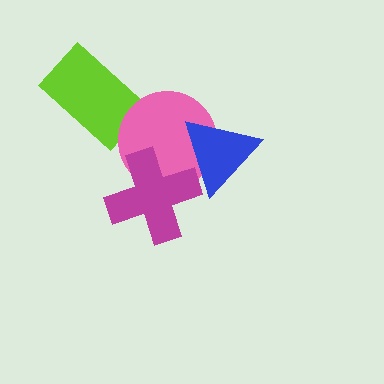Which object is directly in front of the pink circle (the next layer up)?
The blue triangle is directly in front of the pink circle.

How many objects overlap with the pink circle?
3 objects overlap with the pink circle.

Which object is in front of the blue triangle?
The magenta cross is in front of the blue triangle.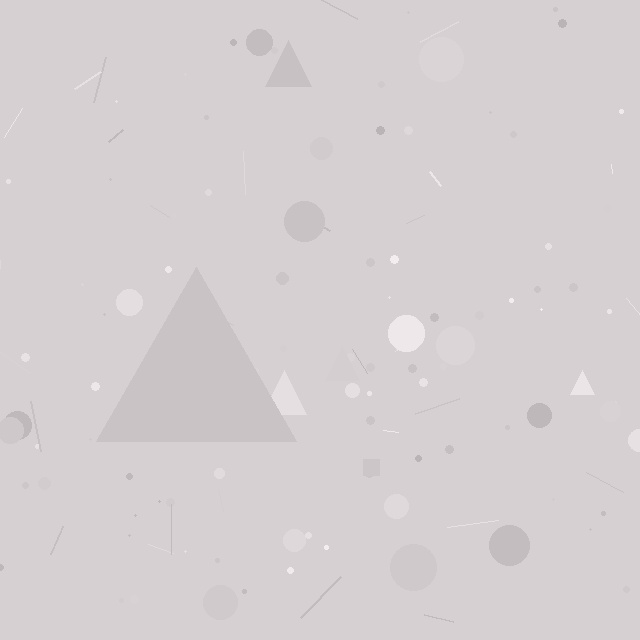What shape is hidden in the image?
A triangle is hidden in the image.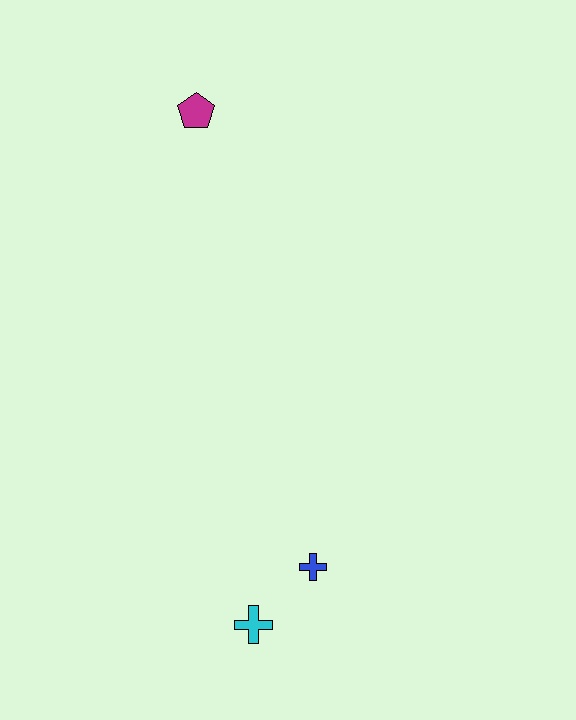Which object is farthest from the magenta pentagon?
The cyan cross is farthest from the magenta pentagon.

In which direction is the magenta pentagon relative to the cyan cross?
The magenta pentagon is above the cyan cross.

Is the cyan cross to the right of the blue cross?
No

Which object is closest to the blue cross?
The cyan cross is closest to the blue cross.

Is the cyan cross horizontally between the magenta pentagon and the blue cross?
Yes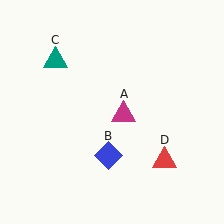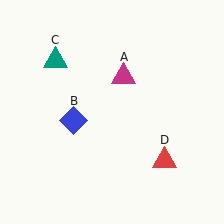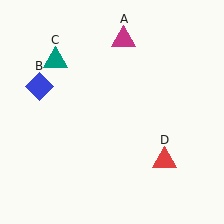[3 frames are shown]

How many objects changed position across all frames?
2 objects changed position: magenta triangle (object A), blue diamond (object B).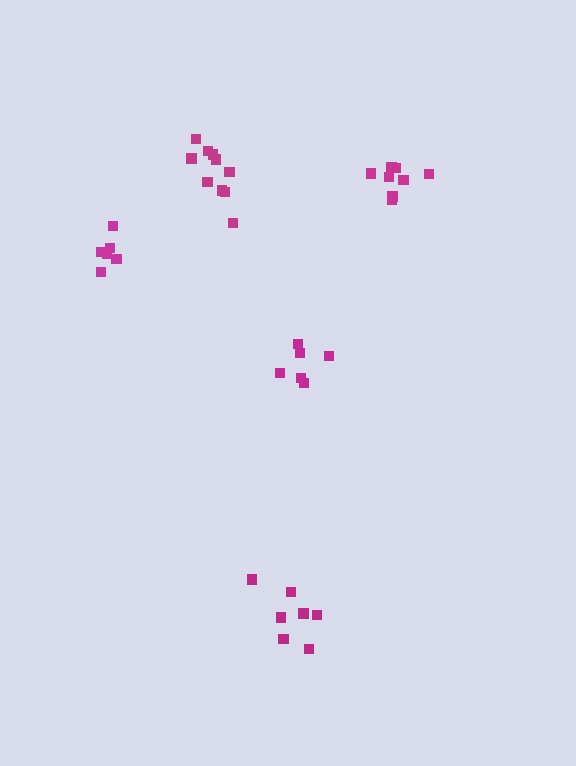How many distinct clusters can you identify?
There are 5 distinct clusters.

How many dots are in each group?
Group 1: 6 dots, Group 2: 6 dots, Group 3: 7 dots, Group 4: 8 dots, Group 5: 10 dots (37 total).